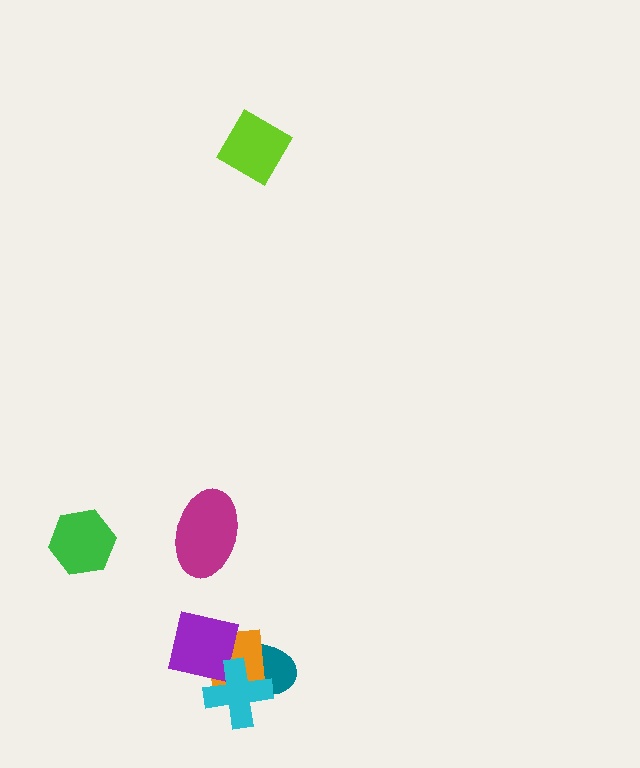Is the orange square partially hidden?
Yes, it is partially covered by another shape.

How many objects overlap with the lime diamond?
0 objects overlap with the lime diamond.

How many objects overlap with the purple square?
2 objects overlap with the purple square.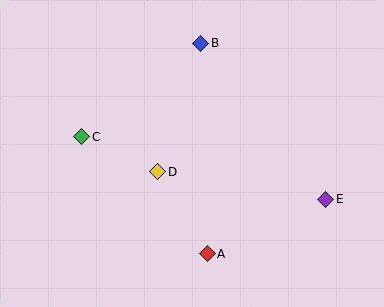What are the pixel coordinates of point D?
Point D is at (158, 172).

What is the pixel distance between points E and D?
The distance between E and D is 171 pixels.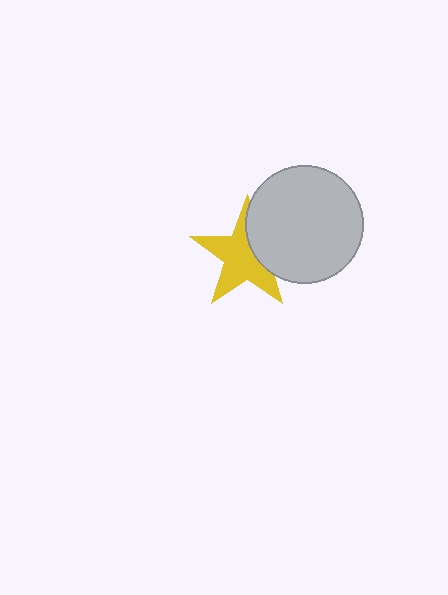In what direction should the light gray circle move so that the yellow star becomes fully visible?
The light gray circle should move right. That is the shortest direction to clear the overlap and leave the yellow star fully visible.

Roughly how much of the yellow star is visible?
Most of it is visible (roughly 68%).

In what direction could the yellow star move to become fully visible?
The yellow star could move left. That would shift it out from behind the light gray circle entirely.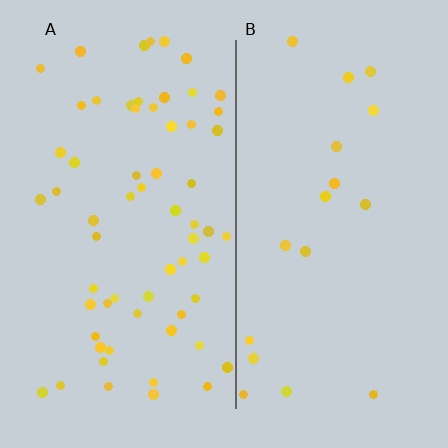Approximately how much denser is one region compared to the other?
Approximately 3.5× — region A over region B.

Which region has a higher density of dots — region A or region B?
A (the left).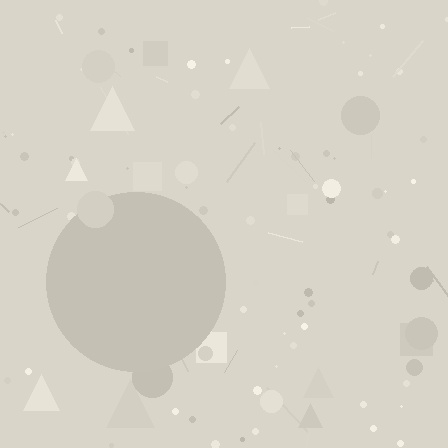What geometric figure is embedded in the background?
A circle is embedded in the background.